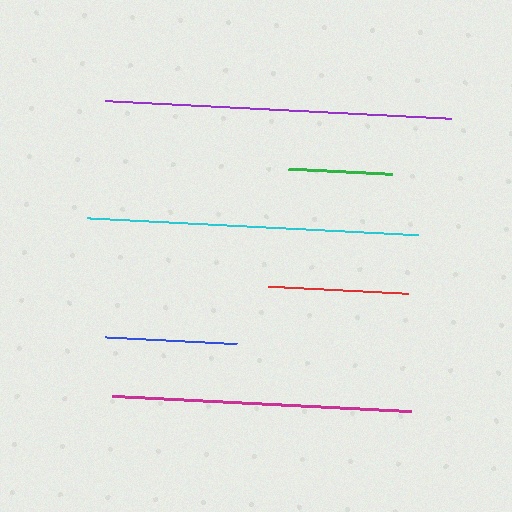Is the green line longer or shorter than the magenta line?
The magenta line is longer than the green line.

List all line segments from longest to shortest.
From longest to shortest: purple, cyan, magenta, red, blue, green.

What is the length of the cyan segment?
The cyan segment is approximately 332 pixels long.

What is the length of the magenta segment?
The magenta segment is approximately 300 pixels long.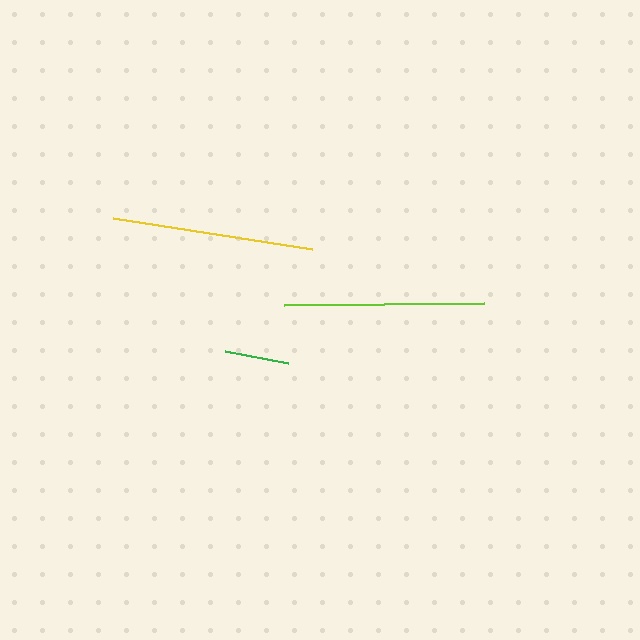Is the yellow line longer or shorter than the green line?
The yellow line is longer than the green line.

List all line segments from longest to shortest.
From longest to shortest: yellow, lime, green.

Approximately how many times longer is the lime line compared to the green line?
The lime line is approximately 3.1 times the length of the green line.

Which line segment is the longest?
The yellow line is the longest at approximately 202 pixels.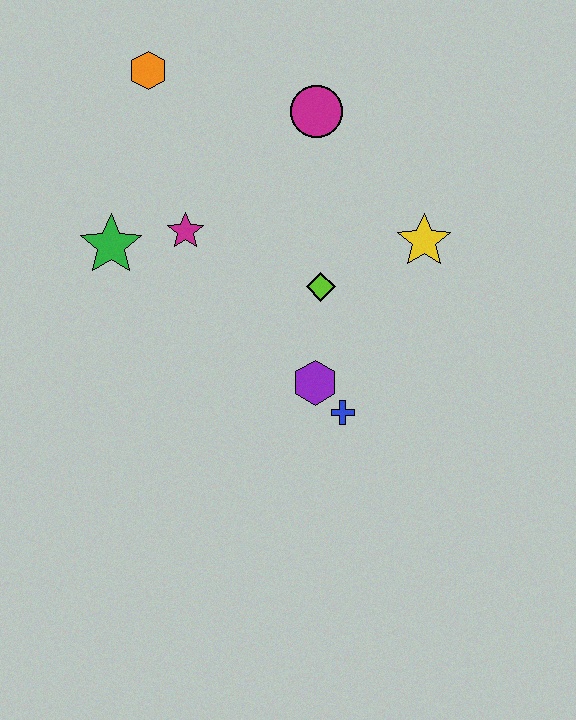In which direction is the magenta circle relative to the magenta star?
The magenta circle is to the right of the magenta star.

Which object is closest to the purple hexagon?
The blue cross is closest to the purple hexagon.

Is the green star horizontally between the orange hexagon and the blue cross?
No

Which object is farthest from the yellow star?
The orange hexagon is farthest from the yellow star.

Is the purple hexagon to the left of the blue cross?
Yes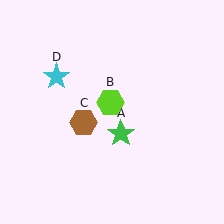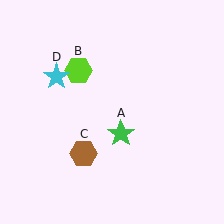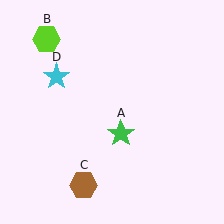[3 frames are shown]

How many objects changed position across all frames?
2 objects changed position: lime hexagon (object B), brown hexagon (object C).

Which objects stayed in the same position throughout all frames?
Green star (object A) and cyan star (object D) remained stationary.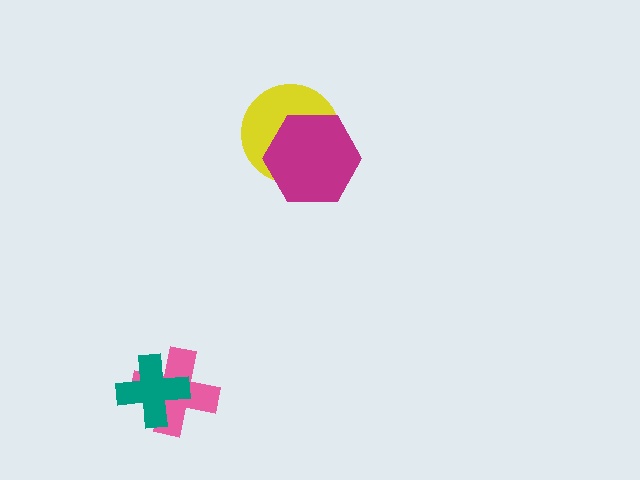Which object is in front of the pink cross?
The teal cross is in front of the pink cross.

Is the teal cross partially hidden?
No, no other shape covers it.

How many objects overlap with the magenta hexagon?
1 object overlaps with the magenta hexagon.